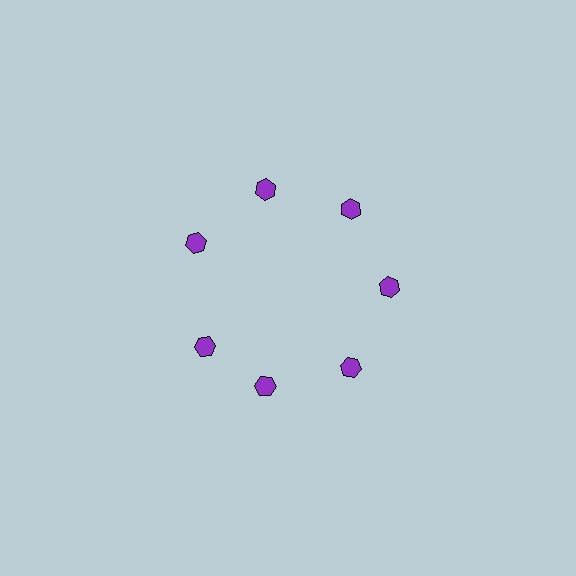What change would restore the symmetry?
The symmetry would be restored by rotating it back into even spacing with its neighbors so that all 7 hexagons sit at equal angles and equal distance from the center.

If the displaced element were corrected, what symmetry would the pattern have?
It would have 7-fold rotational symmetry — the pattern would map onto itself every 51 degrees.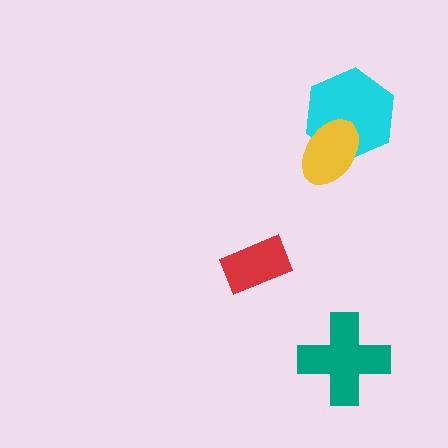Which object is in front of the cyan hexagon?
The yellow ellipse is in front of the cyan hexagon.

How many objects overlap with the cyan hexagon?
1 object overlaps with the cyan hexagon.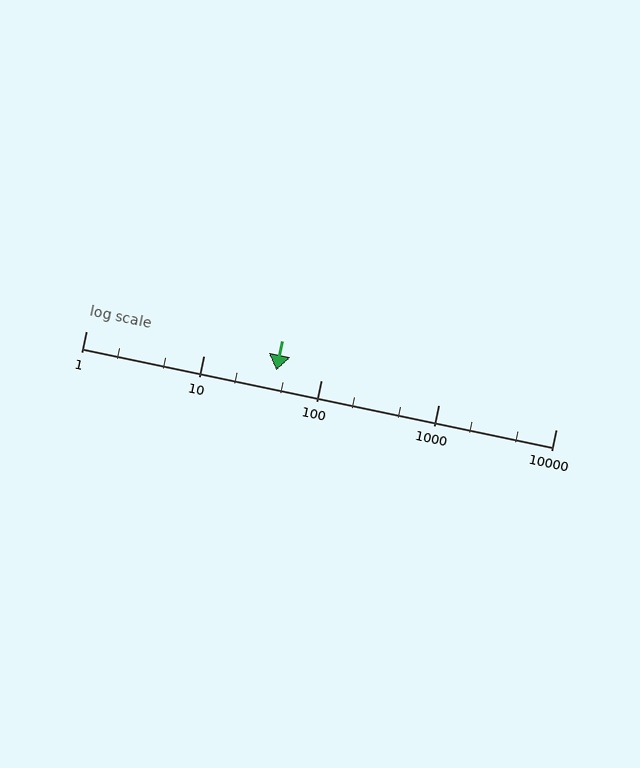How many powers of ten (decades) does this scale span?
The scale spans 4 decades, from 1 to 10000.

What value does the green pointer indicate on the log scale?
The pointer indicates approximately 42.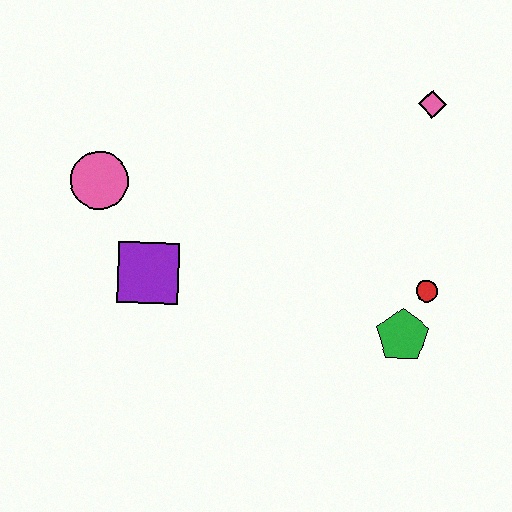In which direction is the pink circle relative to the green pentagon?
The pink circle is to the left of the green pentagon.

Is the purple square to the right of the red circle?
No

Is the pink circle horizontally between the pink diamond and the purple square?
No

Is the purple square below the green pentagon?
No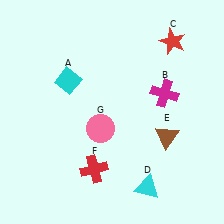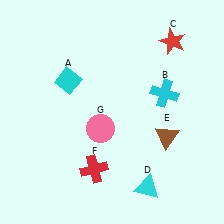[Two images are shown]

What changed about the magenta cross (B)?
In Image 1, B is magenta. In Image 2, it changed to cyan.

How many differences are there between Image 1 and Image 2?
There is 1 difference between the two images.